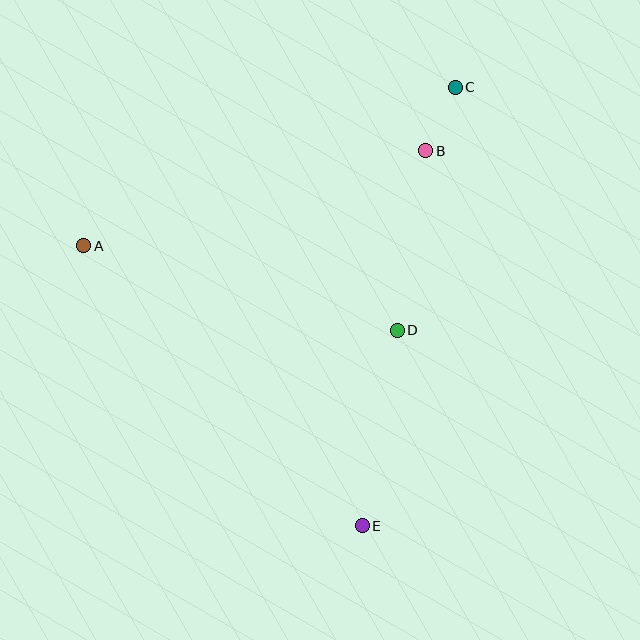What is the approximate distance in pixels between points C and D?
The distance between C and D is approximately 250 pixels.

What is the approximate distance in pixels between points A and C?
The distance between A and C is approximately 404 pixels.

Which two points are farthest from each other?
Points C and E are farthest from each other.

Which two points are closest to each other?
Points B and C are closest to each other.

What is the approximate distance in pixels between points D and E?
The distance between D and E is approximately 199 pixels.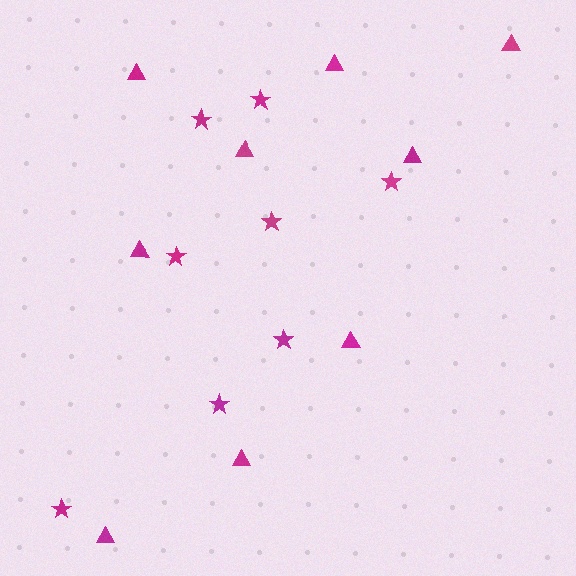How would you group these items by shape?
There are 2 groups: one group of triangles (9) and one group of stars (8).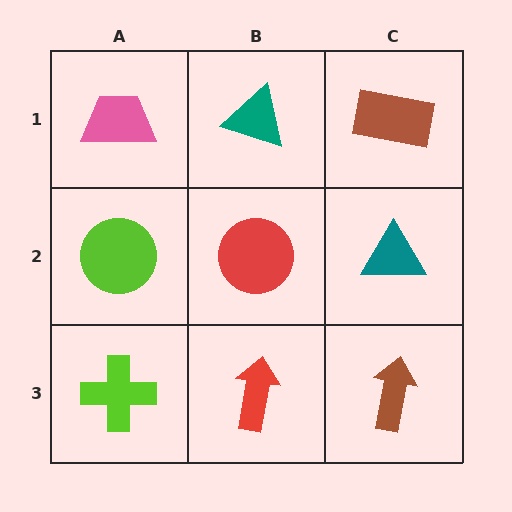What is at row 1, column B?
A teal triangle.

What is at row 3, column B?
A red arrow.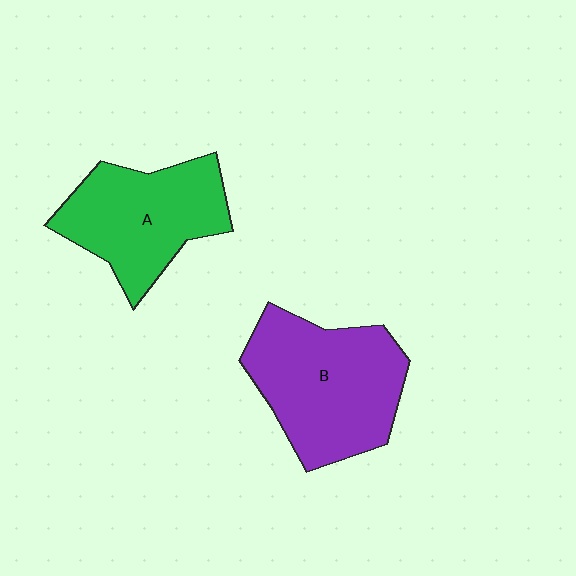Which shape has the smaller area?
Shape A (green).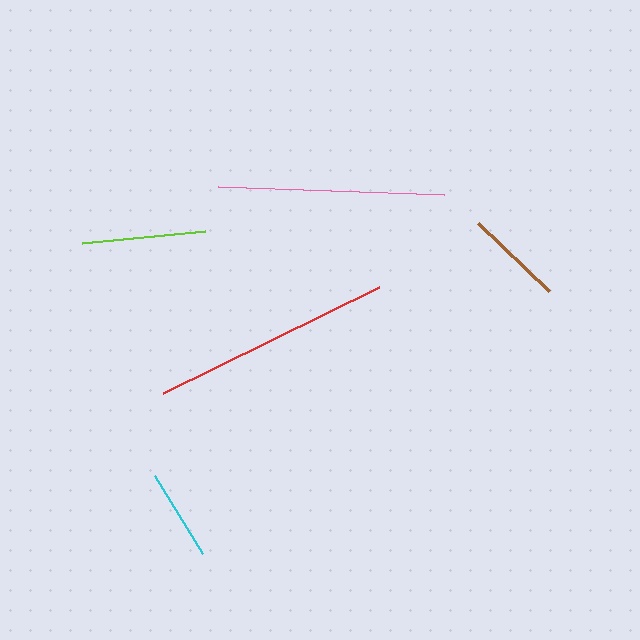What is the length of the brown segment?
The brown segment is approximately 98 pixels long.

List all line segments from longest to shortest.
From longest to shortest: red, pink, lime, brown, cyan.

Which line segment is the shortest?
The cyan line is the shortest at approximately 92 pixels.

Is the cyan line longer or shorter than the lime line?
The lime line is longer than the cyan line.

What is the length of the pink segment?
The pink segment is approximately 227 pixels long.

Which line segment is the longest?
The red line is the longest at approximately 241 pixels.